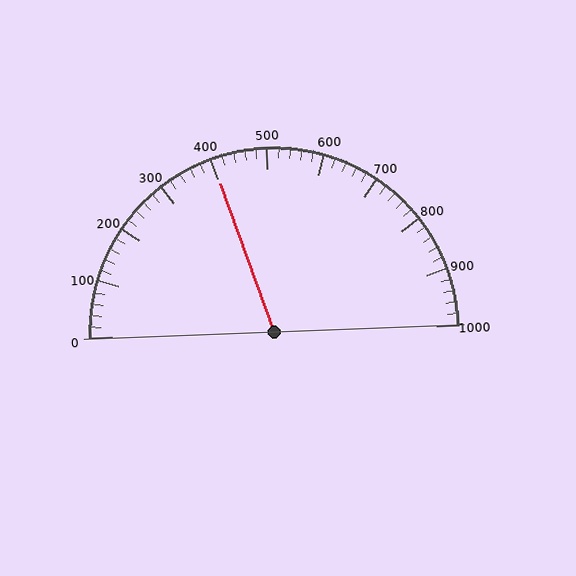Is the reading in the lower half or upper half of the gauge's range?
The reading is in the lower half of the range (0 to 1000).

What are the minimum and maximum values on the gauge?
The gauge ranges from 0 to 1000.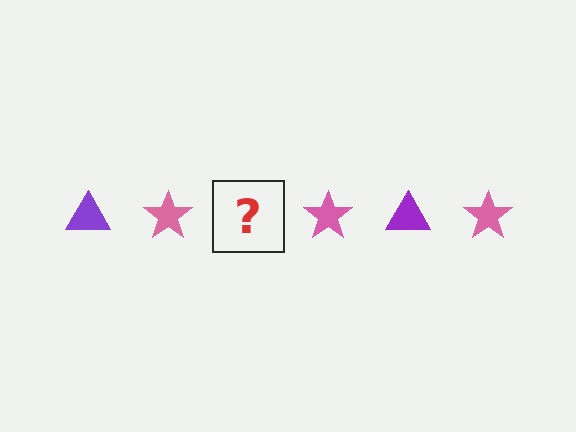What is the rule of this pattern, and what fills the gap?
The rule is that the pattern alternates between purple triangle and pink star. The gap should be filled with a purple triangle.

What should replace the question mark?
The question mark should be replaced with a purple triangle.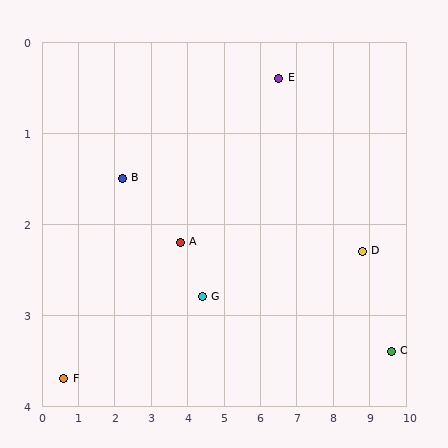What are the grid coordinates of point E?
Point E is at approximately (6.5, 0.4).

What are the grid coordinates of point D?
Point D is at approximately (8.8, 2.3).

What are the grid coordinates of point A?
Point A is at approximately (3.8, 2.2).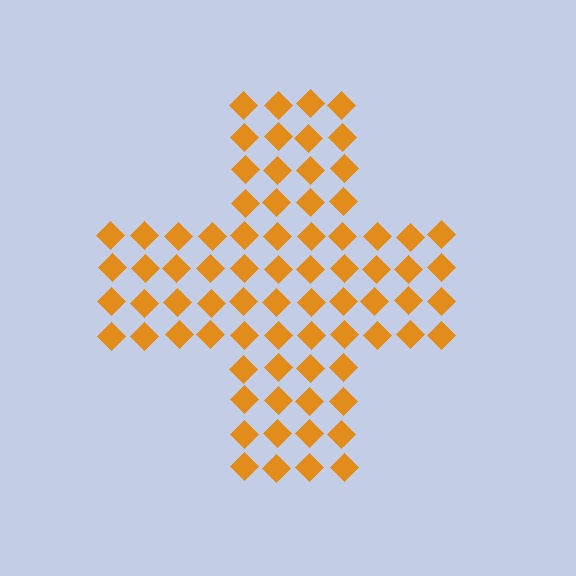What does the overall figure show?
The overall figure shows a cross.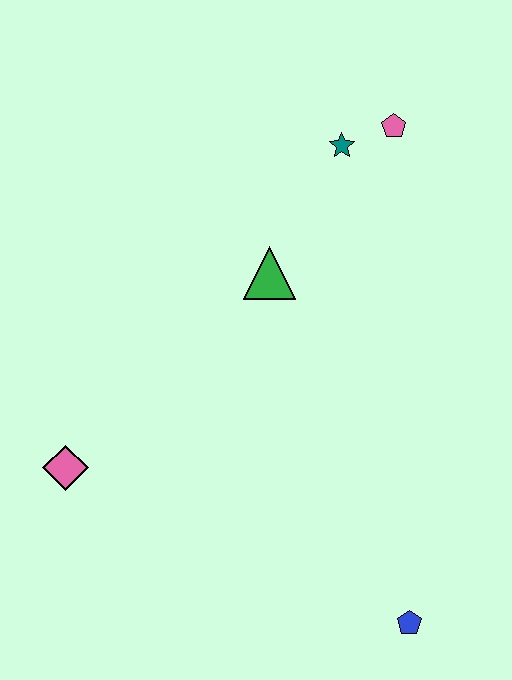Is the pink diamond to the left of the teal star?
Yes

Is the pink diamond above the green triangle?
No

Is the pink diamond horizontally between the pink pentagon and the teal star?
No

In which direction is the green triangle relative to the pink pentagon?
The green triangle is below the pink pentagon.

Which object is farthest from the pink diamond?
The pink pentagon is farthest from the pink diamond.